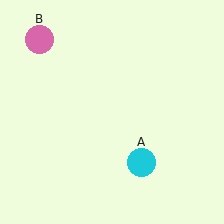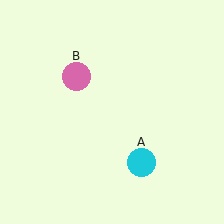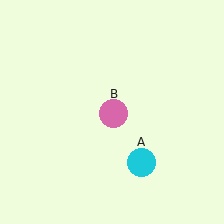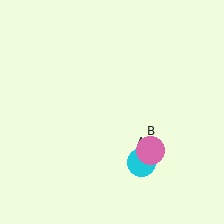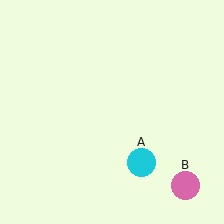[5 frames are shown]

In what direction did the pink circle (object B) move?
The pink circle (object B) moved down and to the right.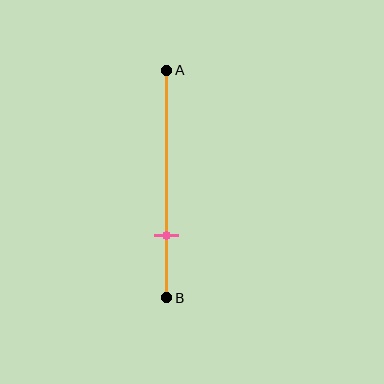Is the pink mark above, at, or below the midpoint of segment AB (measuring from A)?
The pink mark is below the midpoint of segment AB.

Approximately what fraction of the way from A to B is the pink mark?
The pink mark is approximately 75% of the way from A to B.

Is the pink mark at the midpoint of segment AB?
No, the mark is at about 75% from A, not at the 50% midpoint.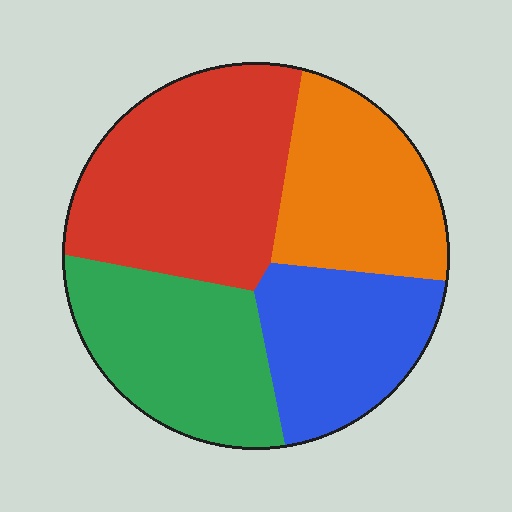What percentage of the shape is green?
Green takes up about one quarter (1/4) of the shape.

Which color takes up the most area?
Red, at roughly 35%.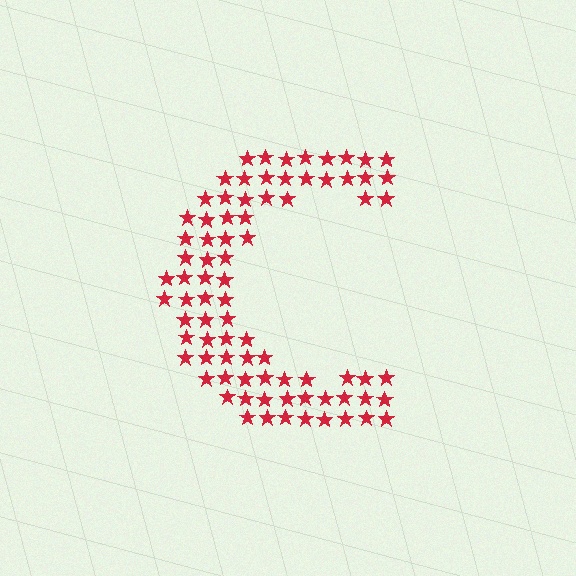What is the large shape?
The large shape is the letter C.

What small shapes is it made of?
It is made of small stars.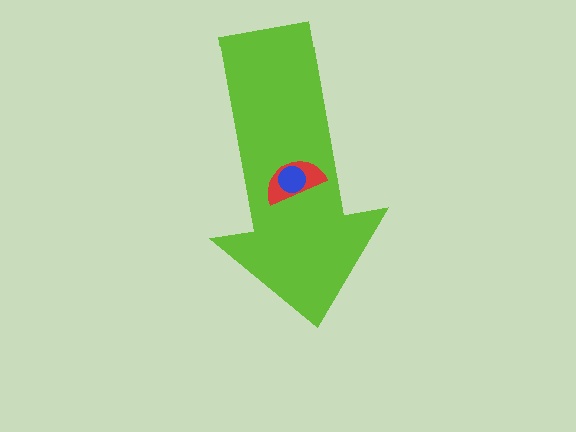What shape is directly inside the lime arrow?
The red semicircle.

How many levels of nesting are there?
3.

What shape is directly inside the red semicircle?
The blue circle.